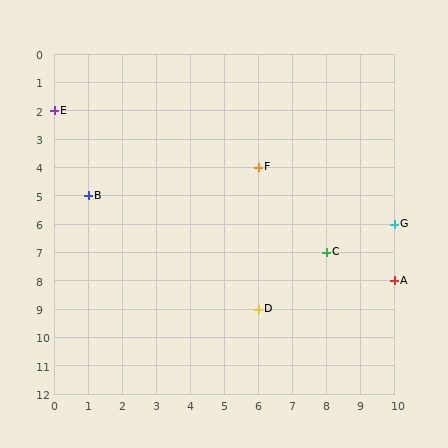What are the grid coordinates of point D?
Point D is at grid coordinates (6, 9).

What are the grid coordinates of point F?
Point F is at grid coordinates (6, 4).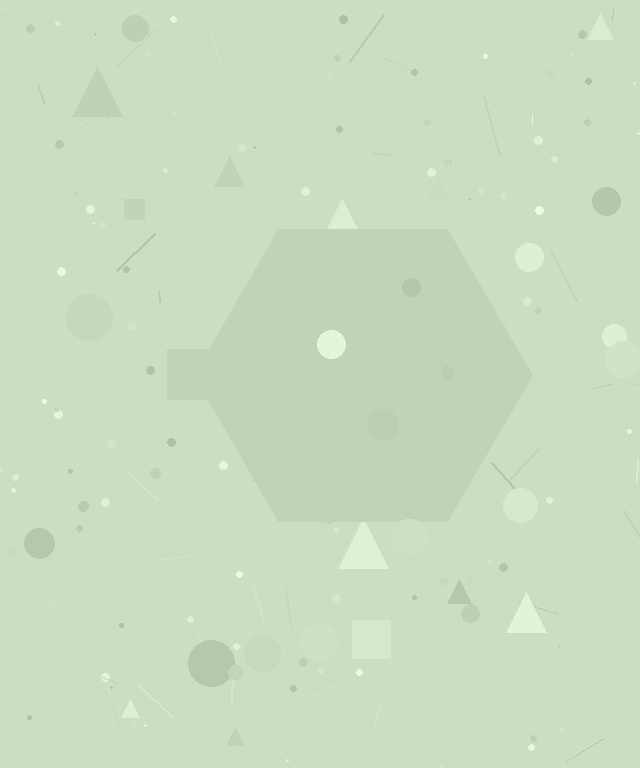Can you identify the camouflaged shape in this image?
The camouflaged shape is a hexagon.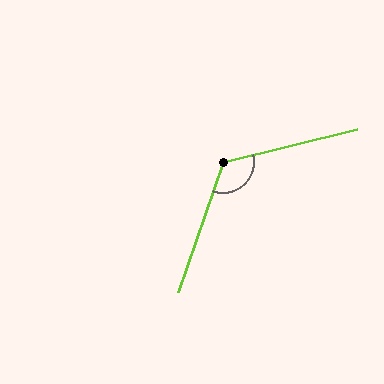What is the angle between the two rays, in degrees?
Approximately 123 degrees.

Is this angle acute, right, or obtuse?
It is obtuse.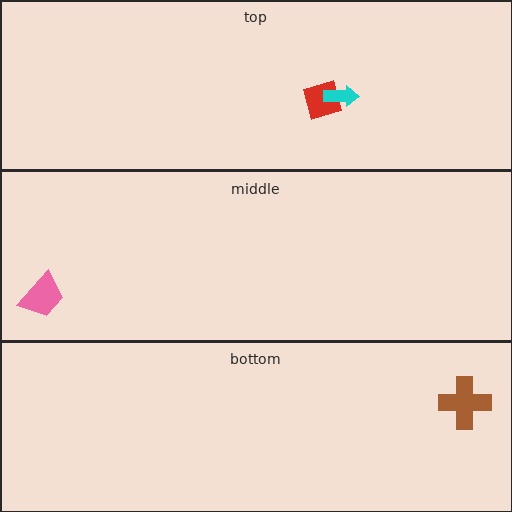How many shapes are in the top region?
2.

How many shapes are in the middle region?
1.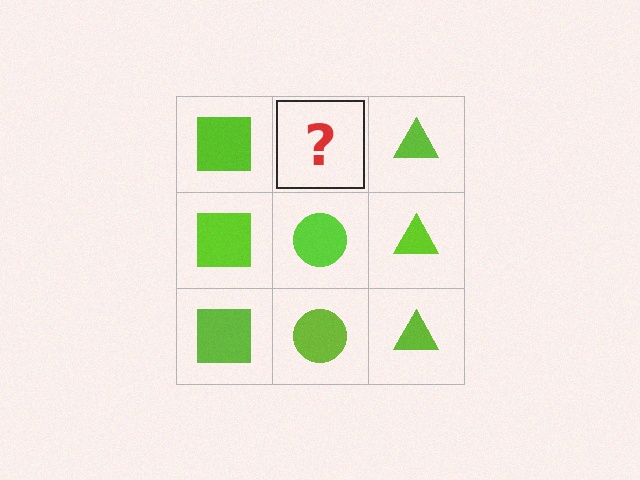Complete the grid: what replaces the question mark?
The question mark should be replaced with a lime circle.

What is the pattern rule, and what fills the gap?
The rule is that each column has a consistent shape. The gap should be filled with a lime circle.